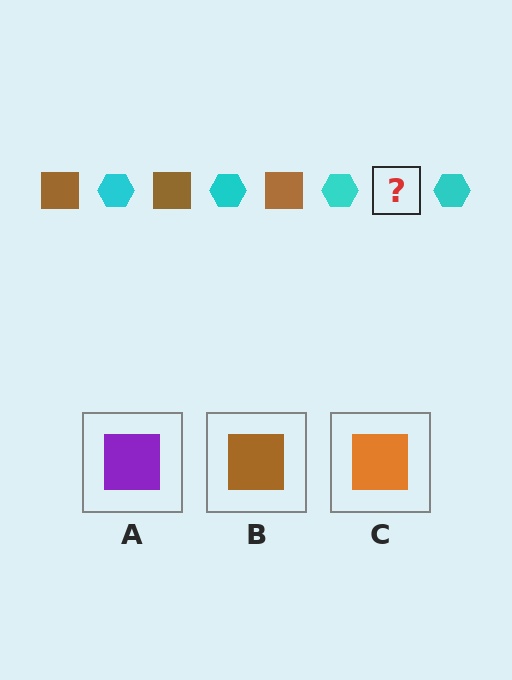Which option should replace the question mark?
Option B.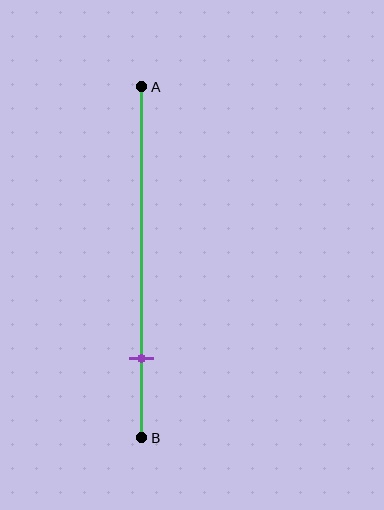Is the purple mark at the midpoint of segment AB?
No, the mark is at about 75% from A, not at the 50% midpoint.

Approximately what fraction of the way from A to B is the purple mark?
The purple mark is approximately 75% of the way from A to B.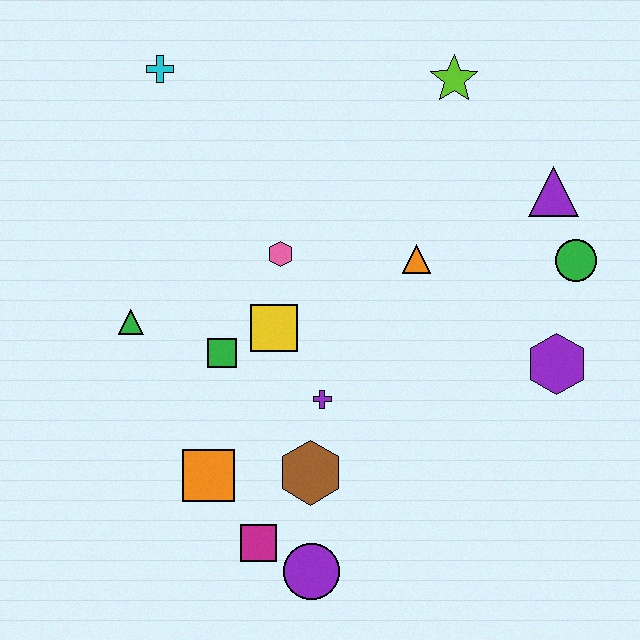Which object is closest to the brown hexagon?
The purple cross is closest to the brown hexagon.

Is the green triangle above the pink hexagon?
No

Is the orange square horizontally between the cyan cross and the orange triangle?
Yes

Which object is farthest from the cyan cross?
The purple circle is farthest from the cyan cross.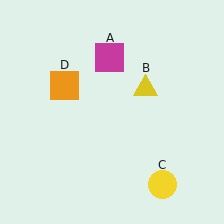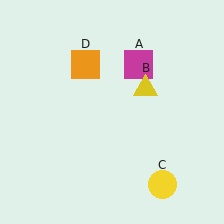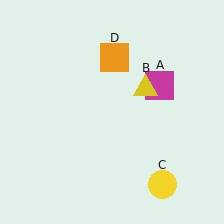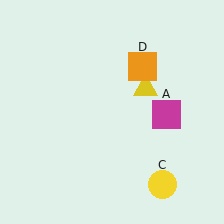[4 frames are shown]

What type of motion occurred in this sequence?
The magenta square (object A), orange square (object D) rotated clockwise around the center of the scene.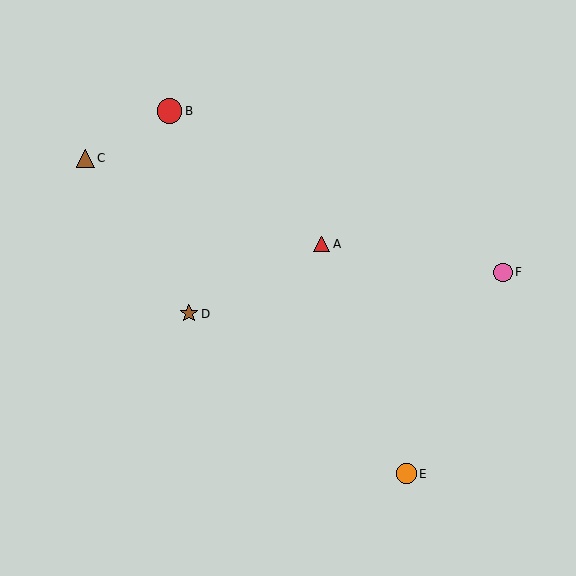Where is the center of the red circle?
The center of the red circle is at (170, 111).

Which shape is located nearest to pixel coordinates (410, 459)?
The orange circle (labeled E) at (406, 474) is nearest to that location.